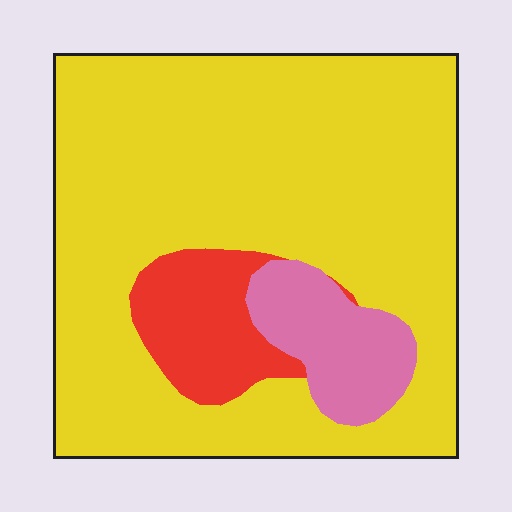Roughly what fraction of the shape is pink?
Pink takes up about one tenth (1/10) of the shape.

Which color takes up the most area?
Yellow, at roughly 80%.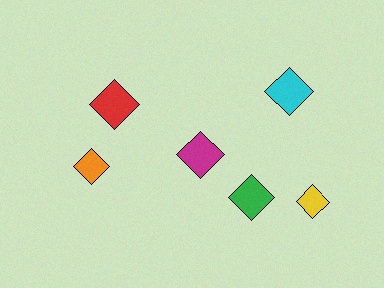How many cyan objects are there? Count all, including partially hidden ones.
There is 1 cyan object.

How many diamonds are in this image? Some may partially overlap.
There are 6 diamonds.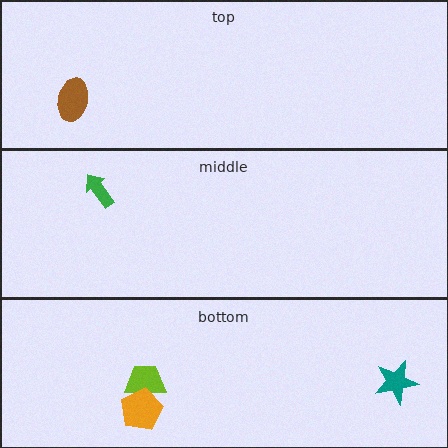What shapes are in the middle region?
The green arrow.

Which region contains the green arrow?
The middle region.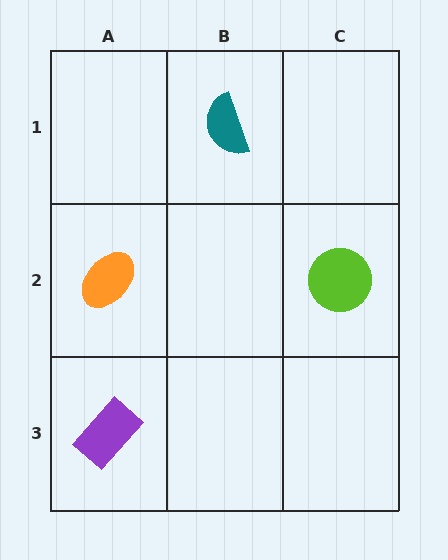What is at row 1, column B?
A teal semicircle.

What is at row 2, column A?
An orange ellipse.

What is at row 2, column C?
A lime circle.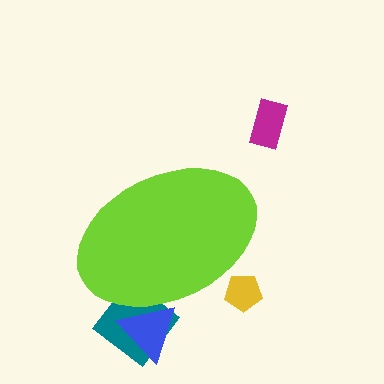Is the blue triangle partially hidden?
Yes, the blue triangle is partially hidden behind the lime ellipse.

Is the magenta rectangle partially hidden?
No, the magenta rectangle is fully visible.